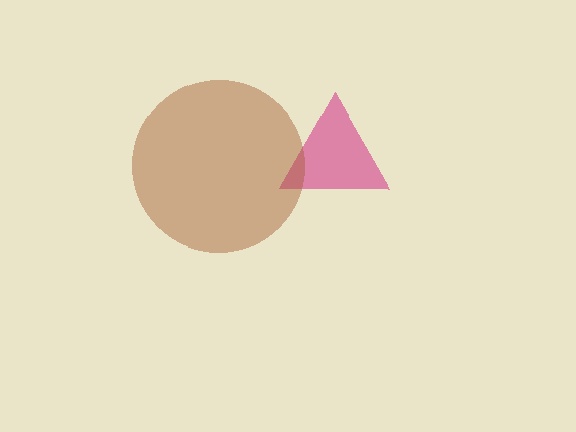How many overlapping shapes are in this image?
There are 2 overlapping shapes in the image.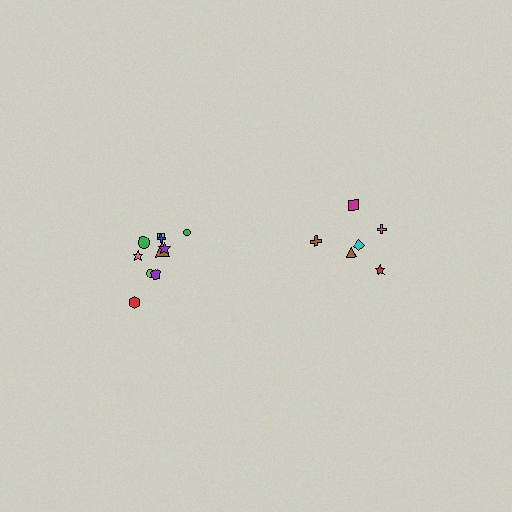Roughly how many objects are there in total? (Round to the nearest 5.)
Roughly 15 objects in total.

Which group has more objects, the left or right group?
The left group.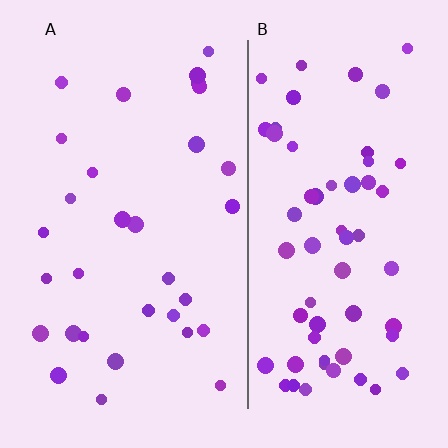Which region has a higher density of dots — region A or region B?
B (the right).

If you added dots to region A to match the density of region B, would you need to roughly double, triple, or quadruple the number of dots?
Approximately double.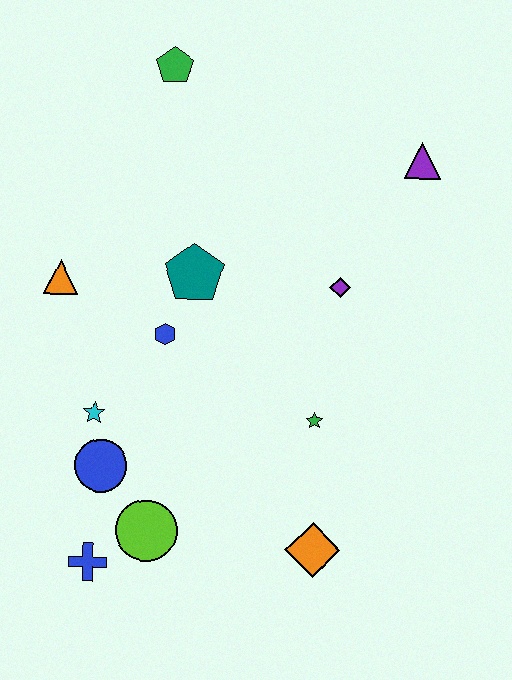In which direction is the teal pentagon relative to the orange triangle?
The teal pentagon is to the right of the orange triangle.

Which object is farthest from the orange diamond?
The green pentagon is farthest from the orange diamond.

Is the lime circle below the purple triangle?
Yes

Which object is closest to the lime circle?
The blue cross is closest to the lime circle.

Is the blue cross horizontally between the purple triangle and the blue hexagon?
No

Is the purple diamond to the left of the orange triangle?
No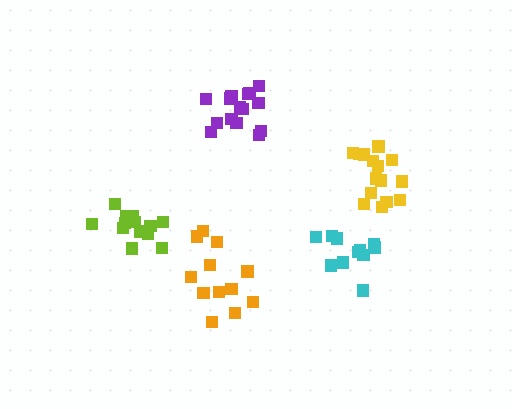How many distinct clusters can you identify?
There are 5 distinct clusters.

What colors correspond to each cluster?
The clusters are colored: cyan, orange, lime, purple, yellow.